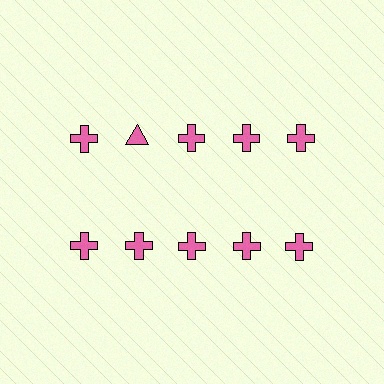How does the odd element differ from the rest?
It has a different shape: triangle instead of cross.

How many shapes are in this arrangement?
There are 10 shapes arranged in a grid pattern.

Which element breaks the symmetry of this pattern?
The pink triangle in the top row, second from left column breaks the symmetry. All other shapes are pink crosses.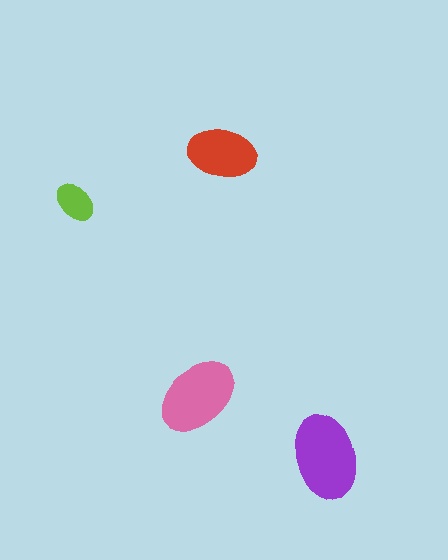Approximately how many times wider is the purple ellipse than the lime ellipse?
About 2 times wider.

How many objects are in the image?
There are 4 objects in the image.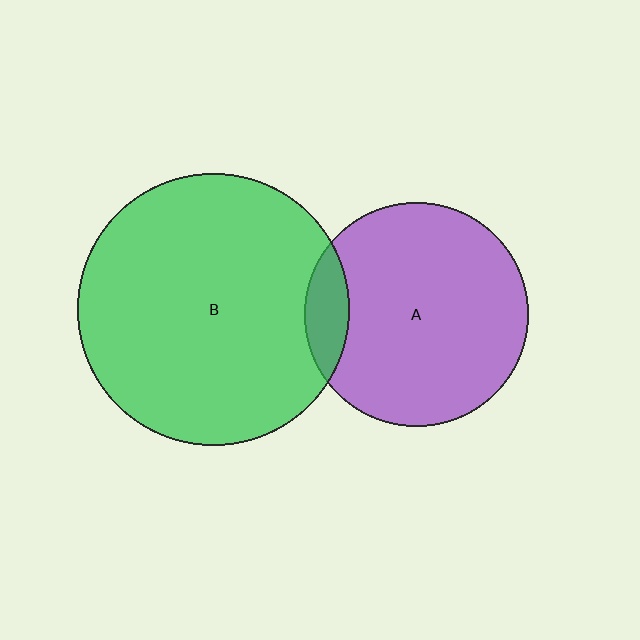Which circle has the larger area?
Circle B (green).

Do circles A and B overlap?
Yes.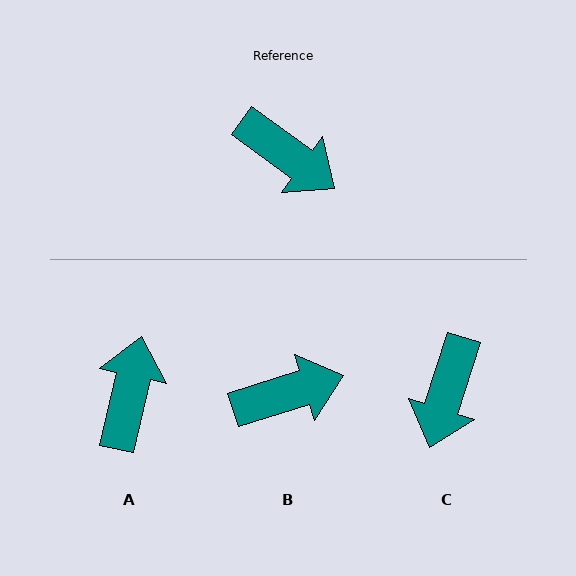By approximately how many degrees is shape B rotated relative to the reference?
Approximately 54 degrees counter-clockwise.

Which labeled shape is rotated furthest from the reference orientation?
A, about 114 degrees away.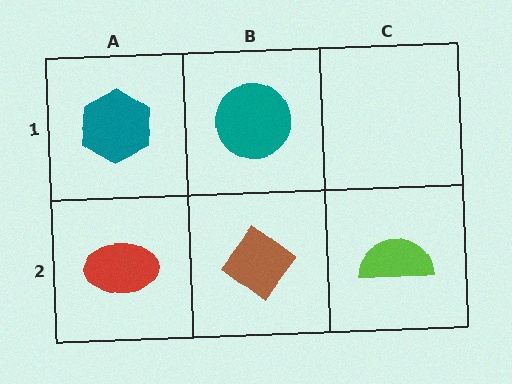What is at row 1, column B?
A teal circle.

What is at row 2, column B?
A brown diamond.